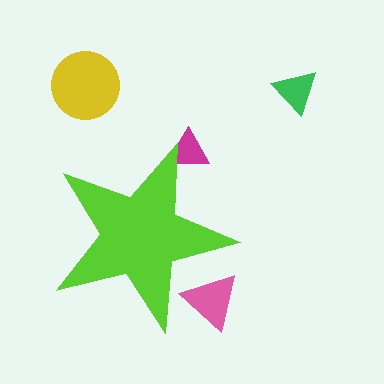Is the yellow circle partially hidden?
No, the yellow circle is fully visible.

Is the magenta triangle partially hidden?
Yes, the magenta triangle is partially hidden behind the lime star.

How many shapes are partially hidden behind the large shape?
2 shapes are partially hidden.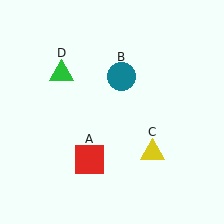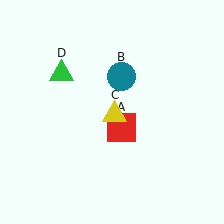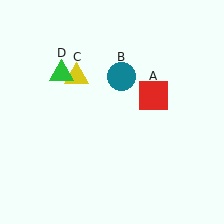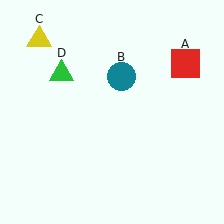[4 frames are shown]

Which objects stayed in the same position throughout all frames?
Teal circle (object B) and green triangle (object D) remained stationary.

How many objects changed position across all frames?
2 objects changed position: red square (object A), yellow triangle (object C).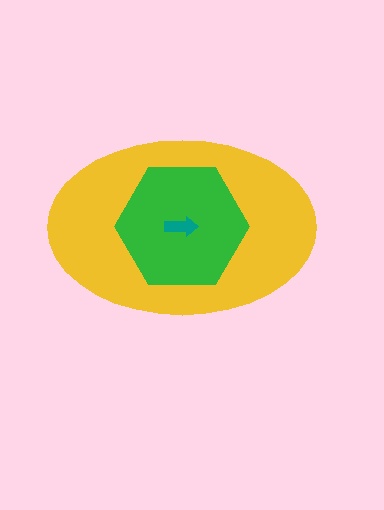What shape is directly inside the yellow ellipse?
The green hexagon.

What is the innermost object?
The teal arrow.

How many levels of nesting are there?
3.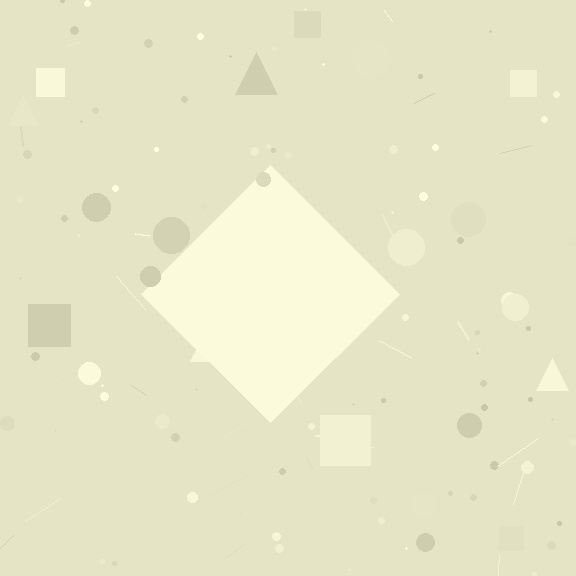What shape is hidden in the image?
A diamond is hidden in the image.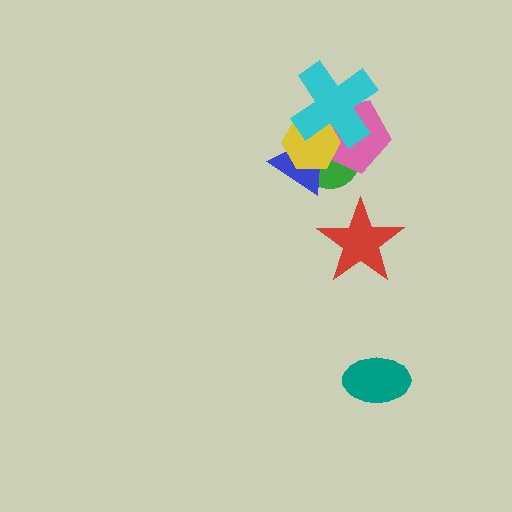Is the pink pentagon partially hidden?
Yes, it is partially covered by another shape.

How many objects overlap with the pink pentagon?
4 objects overlap with the pink pentagon.